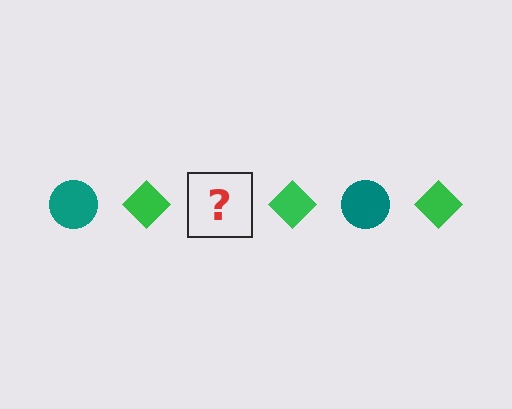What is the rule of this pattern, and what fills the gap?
The rule is that the pattern alternates between teal circle and green diamond. The gap should be filled with a teal circle.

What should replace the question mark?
The question mark should be replaced with a teal circle.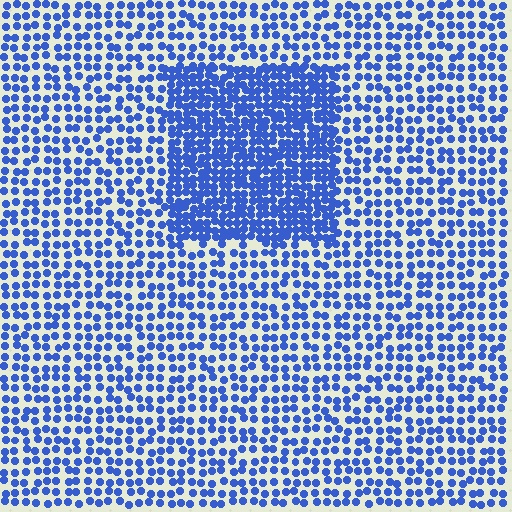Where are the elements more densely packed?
The elements are more densely packed inside the rectangle boundary.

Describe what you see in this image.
The image contains small blue elements arranged at two different densities. A rectangle-shaped region is visible where the elements are more densely packed than the surrounding area.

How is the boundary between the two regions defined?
The boundary is defined by a change in element density (approximately 2.0x ratio). All elements are the same color, size, and shape.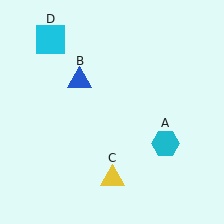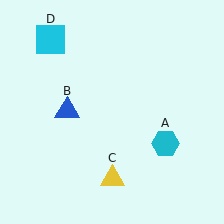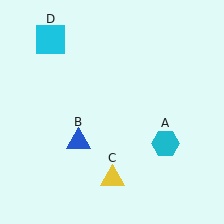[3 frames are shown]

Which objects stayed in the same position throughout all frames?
Cyan hexagon (object A) and yellow triangle (object C) and cyan square (object D) remained stationary.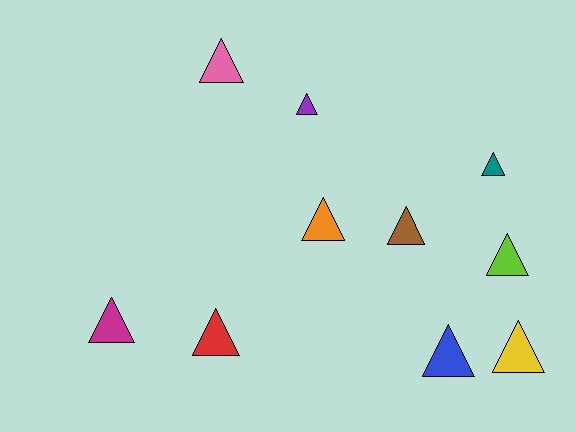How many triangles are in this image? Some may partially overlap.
There are 10 triangles.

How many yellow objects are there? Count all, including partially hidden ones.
There is 1 yellow object.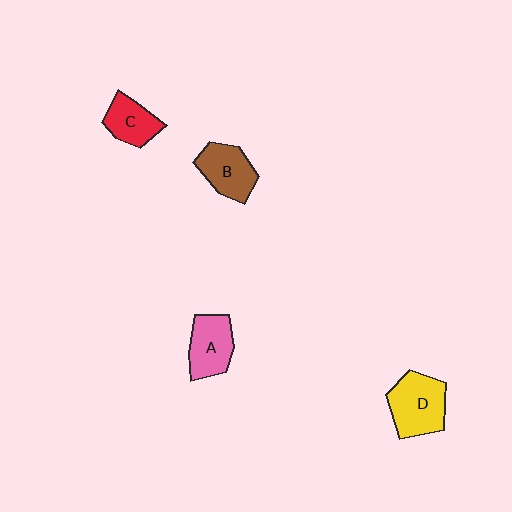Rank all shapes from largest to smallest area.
From largest to smallest: D (yellow), A (pink), B (brown), C (red).